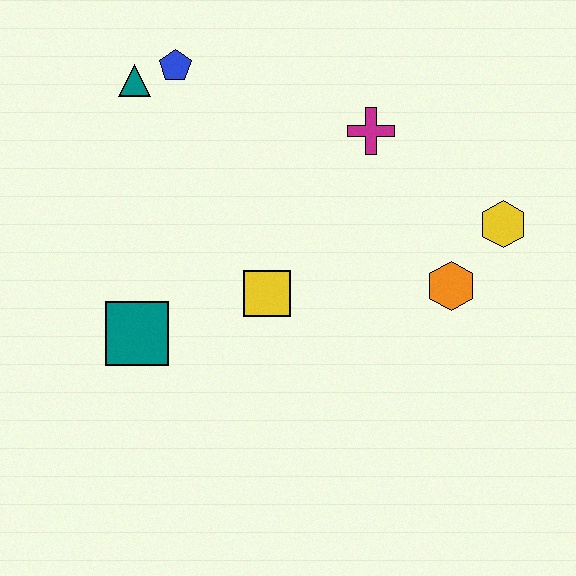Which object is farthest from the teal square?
The yellow hexagon is farthest from the teal square.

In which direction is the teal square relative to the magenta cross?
The teal square is to the left of the magenta cross.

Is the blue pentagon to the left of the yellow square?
Yes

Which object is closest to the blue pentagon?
The teal triangle is closest to the blue pentagon.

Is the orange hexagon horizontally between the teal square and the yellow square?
No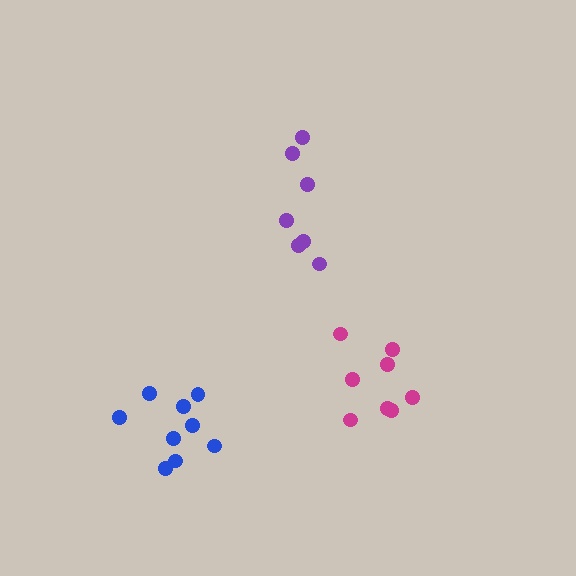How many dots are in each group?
Group 1: 9 dots, Group 2: 8 dots, Group 3: 7 dots (24 total).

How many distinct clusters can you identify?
There are 3 distinct clusters.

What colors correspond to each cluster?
The clusters are colored: blue, magenta, purple.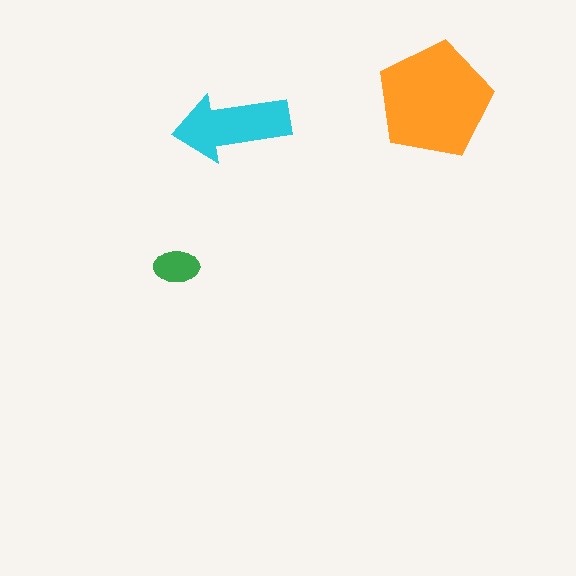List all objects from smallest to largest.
The green ellipse, the cyan arrow, the orange pentagon.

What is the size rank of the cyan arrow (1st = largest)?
2nd.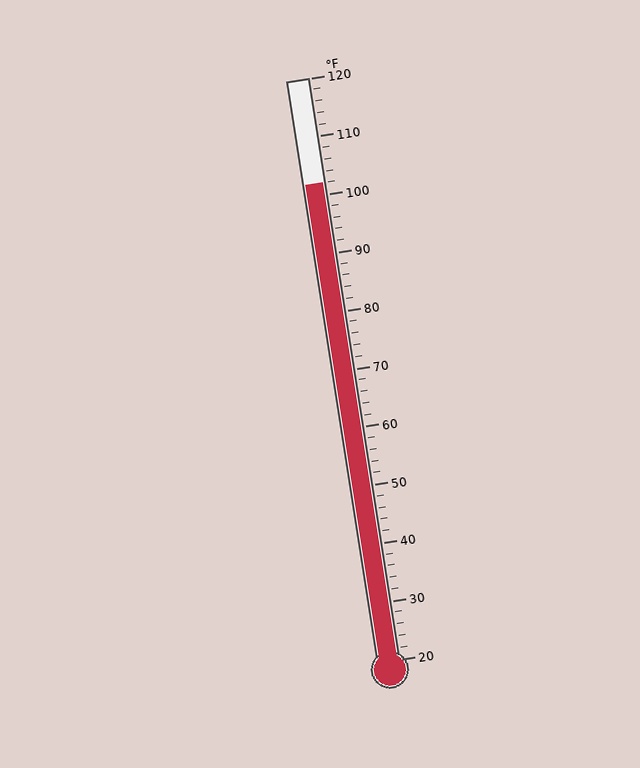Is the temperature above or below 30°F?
The temperature is above 30°F.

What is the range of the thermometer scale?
The thermometer scale ranges from 20°F to 120°F.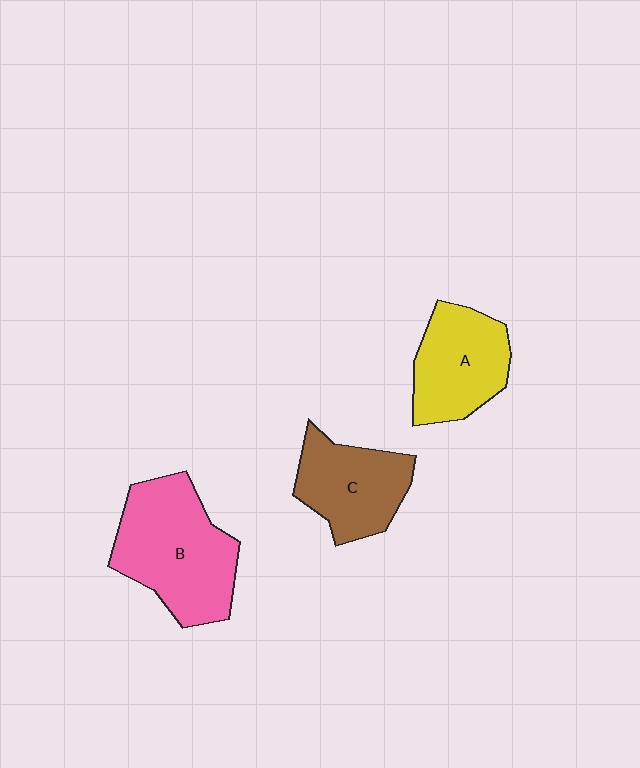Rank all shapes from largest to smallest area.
From largest to smallest: B (pink), A (yellow), C (brown).